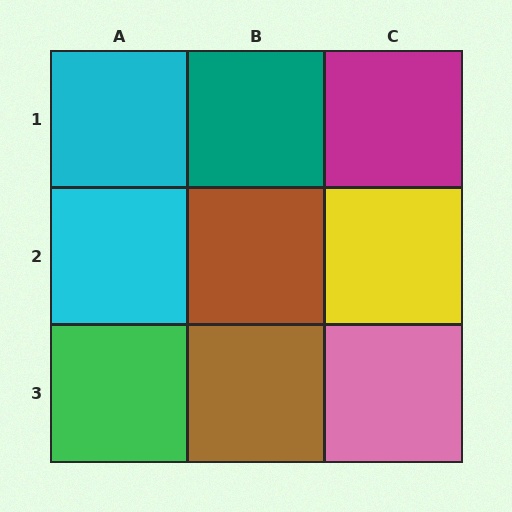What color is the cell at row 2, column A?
Cyan.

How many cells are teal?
1 cell is teal.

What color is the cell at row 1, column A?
Cyan.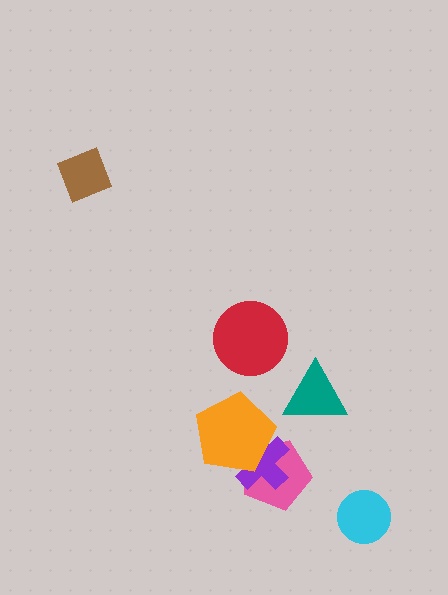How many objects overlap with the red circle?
0 objects overlap with the red circle.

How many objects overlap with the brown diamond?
0 objects overlap with the brown diamond.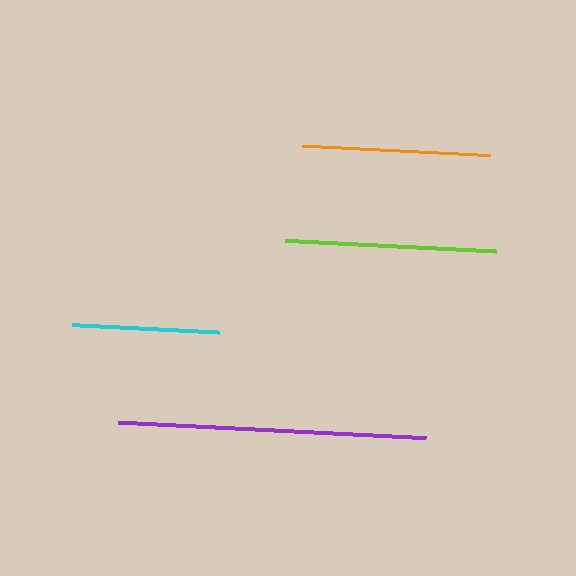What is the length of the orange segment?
The orange segment is approximately 188 pixels long.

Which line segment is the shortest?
The cyan line is the shortest at approximately 146 pixels.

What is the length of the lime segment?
The lime segment is approximately 212 pixels long.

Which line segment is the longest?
The purple line is the longest at approximately 308 pixels.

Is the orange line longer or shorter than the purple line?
The purple line is longer than the orange line.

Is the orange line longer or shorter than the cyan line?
The orange line is longer than the cyan line.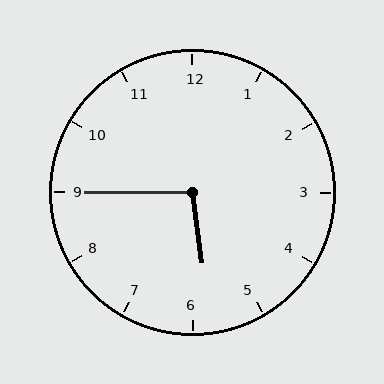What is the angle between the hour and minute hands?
Approximately 98 degrees.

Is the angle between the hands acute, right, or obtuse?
It is obtuse.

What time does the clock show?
5:45.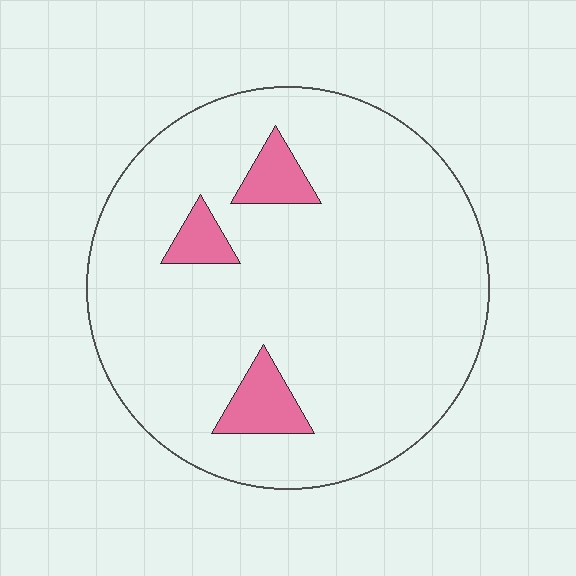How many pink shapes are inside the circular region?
3.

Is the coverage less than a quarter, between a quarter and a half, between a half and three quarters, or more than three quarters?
Less than a quarter.